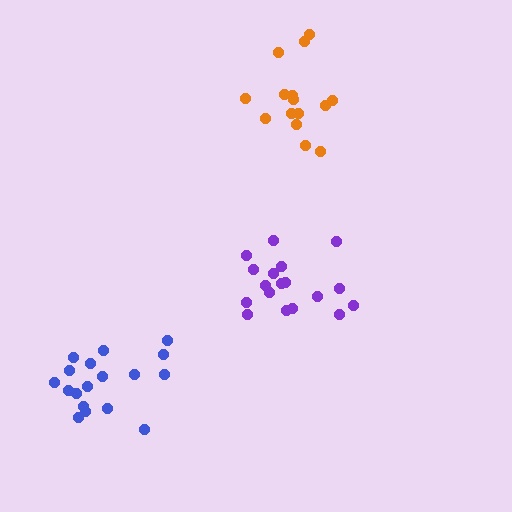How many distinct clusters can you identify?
There are 3 distinct clusters.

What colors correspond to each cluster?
The clusters are colored: orange, purple, blue.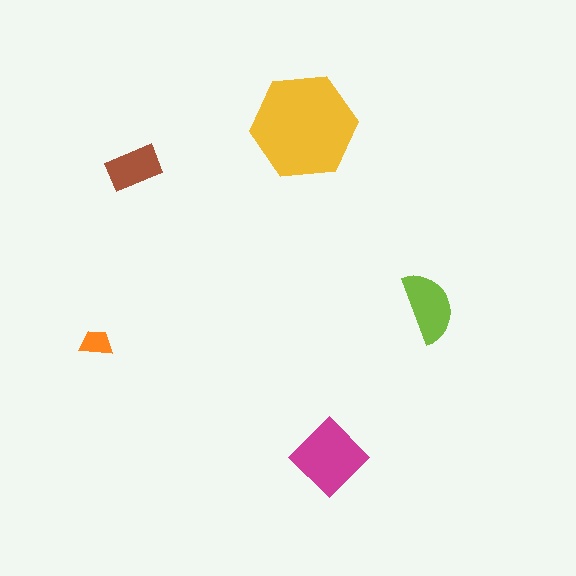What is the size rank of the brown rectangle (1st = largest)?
4th.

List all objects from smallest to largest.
The orange trapezoid, the brown rectangle, the lime semicircle, the magenta diamond, the yellow hexagon.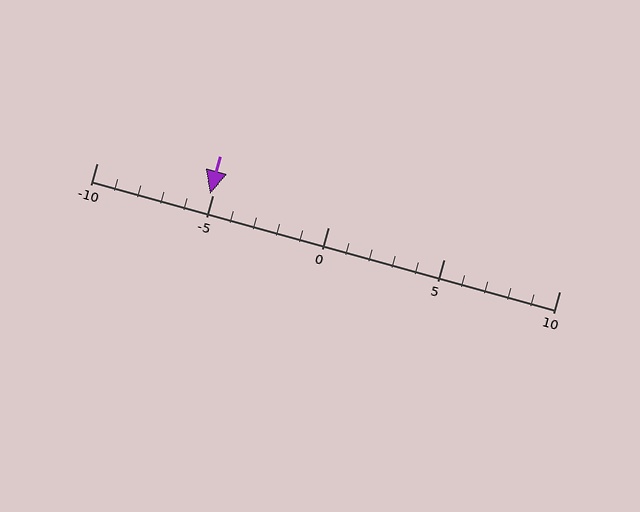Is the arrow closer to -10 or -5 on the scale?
The arrow is closer to -5.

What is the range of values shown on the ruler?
The ruler shows values from -10 to 10.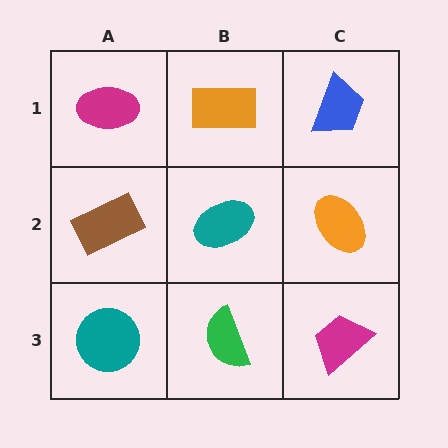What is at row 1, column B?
An orange rectangle.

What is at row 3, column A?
A teal circle.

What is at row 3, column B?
A green semicircle.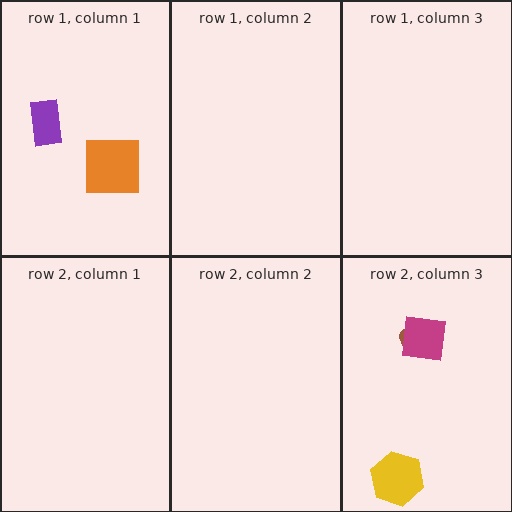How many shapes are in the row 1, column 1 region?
2.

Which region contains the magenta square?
The row 2, column 3 region.